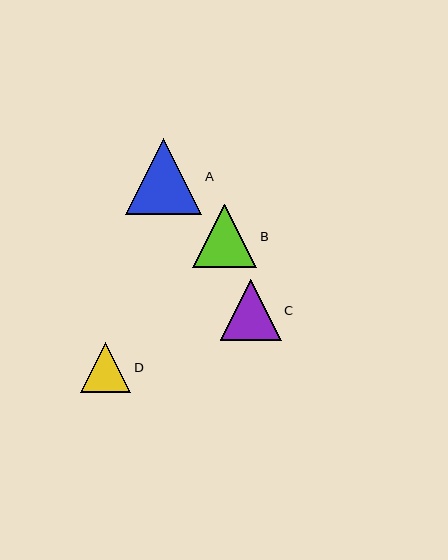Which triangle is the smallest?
Triangle D is the smallest with a size of approximately 50 pixels.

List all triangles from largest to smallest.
From largest to smallest: A, B, C, D.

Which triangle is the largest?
Triangle A is the largest with a size of approximately 76 pixels.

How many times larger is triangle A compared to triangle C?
Triangle A is approximately 1.2 times the size of triangle C.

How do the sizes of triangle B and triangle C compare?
Triangle B and triangle C are approximately the same size.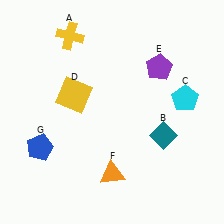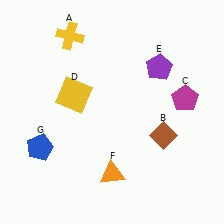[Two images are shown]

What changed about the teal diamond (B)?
In Image 1, B is teal. In Image 2, it changed to brown.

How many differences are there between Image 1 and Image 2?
There are 2 differences between the two images.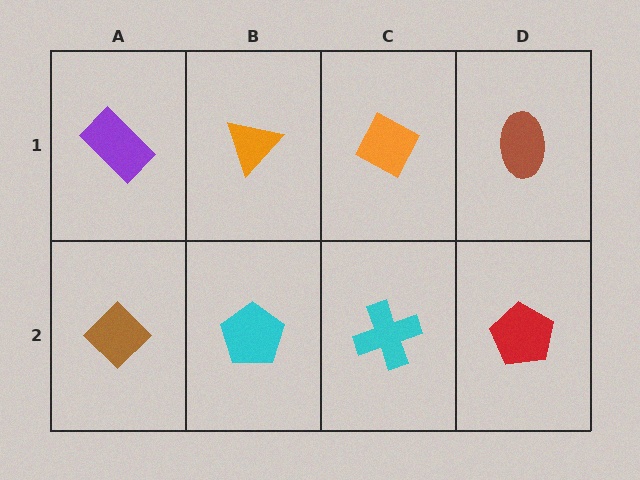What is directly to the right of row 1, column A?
An orange triangle.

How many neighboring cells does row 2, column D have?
2.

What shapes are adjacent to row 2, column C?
An orange diamond (row 1, column C), a cyan pentagon (row 2, column B), a red pentagon (row 2, column D).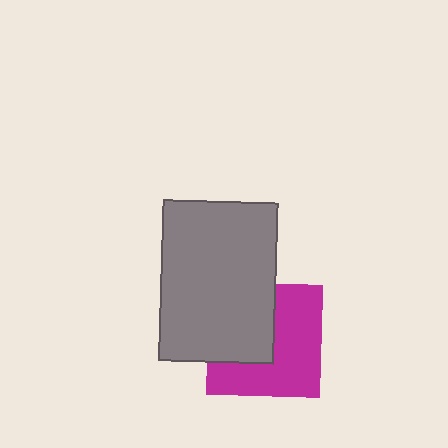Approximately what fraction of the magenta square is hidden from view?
Roughly 42% of the magenta square is hidden behind the gray rectangle.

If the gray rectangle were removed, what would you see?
You would see the complete magenta square.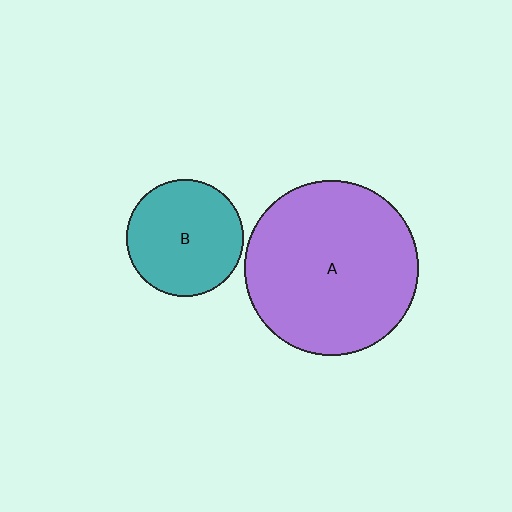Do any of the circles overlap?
No, none of the circles overlap.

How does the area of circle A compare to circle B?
Approximately 2.2 times.